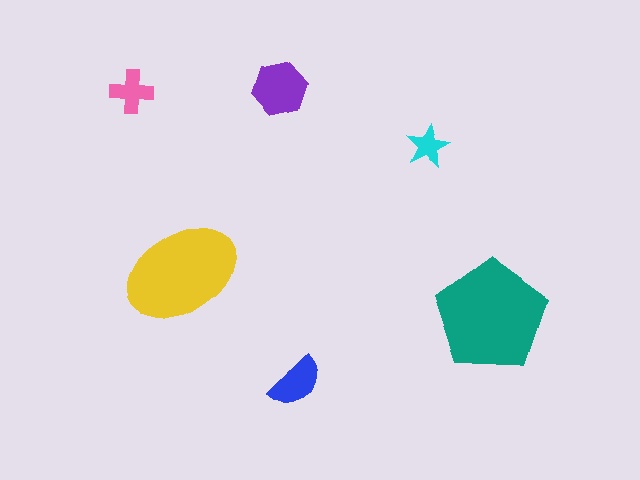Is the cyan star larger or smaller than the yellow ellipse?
Smaller.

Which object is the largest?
The teal pentagon.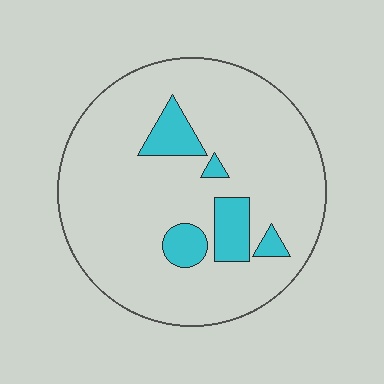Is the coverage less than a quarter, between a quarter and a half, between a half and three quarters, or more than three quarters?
Less than a quarter.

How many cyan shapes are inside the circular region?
5.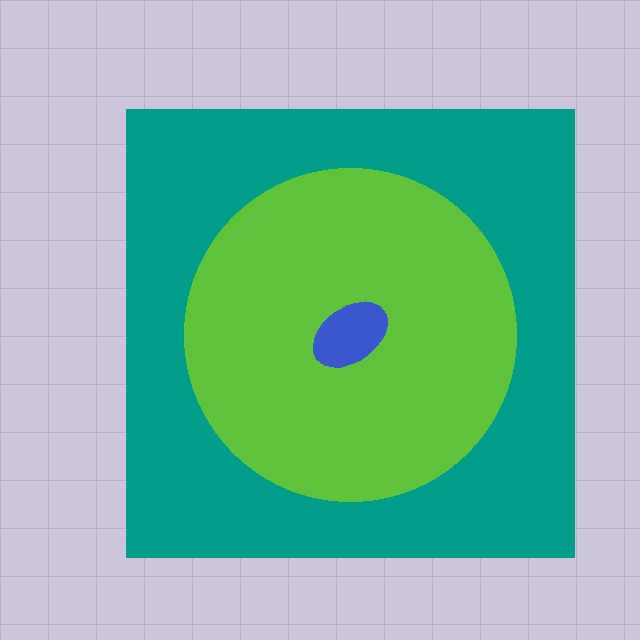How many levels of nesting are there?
3.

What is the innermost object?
The blue ellipse.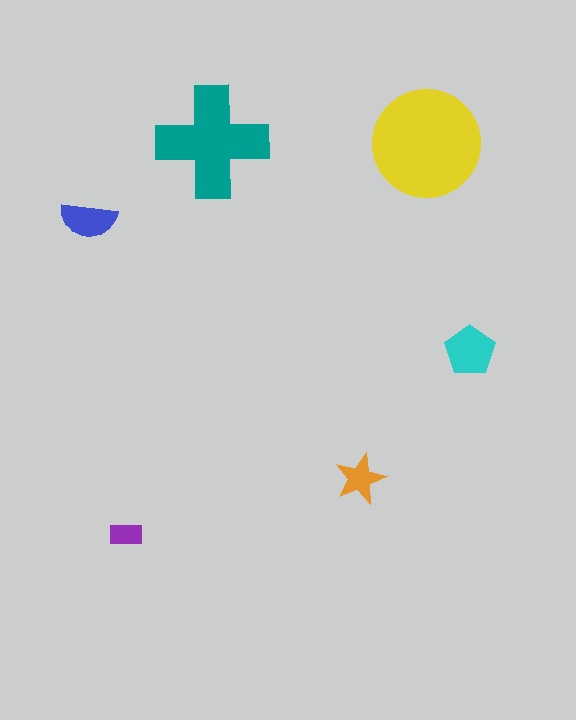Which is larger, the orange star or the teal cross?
The teal cross.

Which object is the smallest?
The purple rectangle.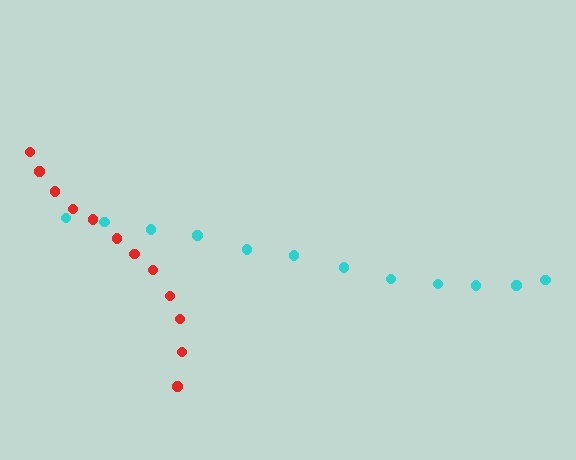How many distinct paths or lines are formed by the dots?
There are 2 distinct paths.